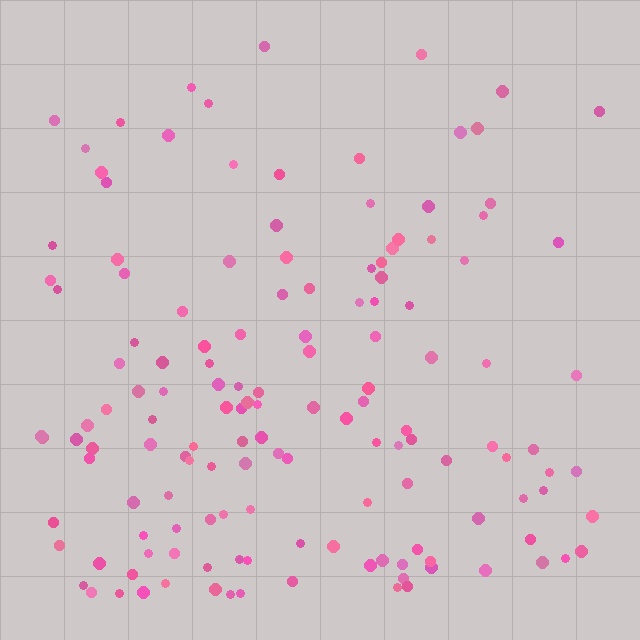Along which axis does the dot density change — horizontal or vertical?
Vertical.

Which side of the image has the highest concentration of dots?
The bottom.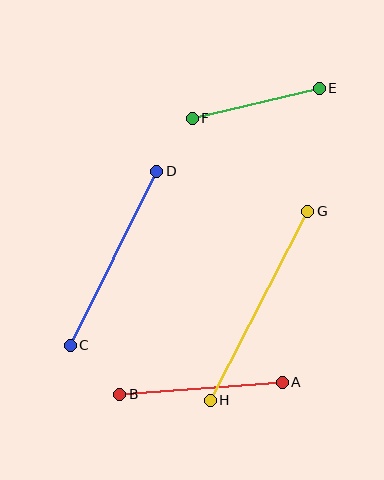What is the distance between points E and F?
The distance is approximately 130 pixels.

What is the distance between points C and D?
The distance is approximately 195 pixels.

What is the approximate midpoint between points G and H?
The midpoint is at approximately (259, 306) pixels.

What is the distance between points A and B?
The distance is approximately 163 pixels.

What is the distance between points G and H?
The distance is approximately 213 pixels.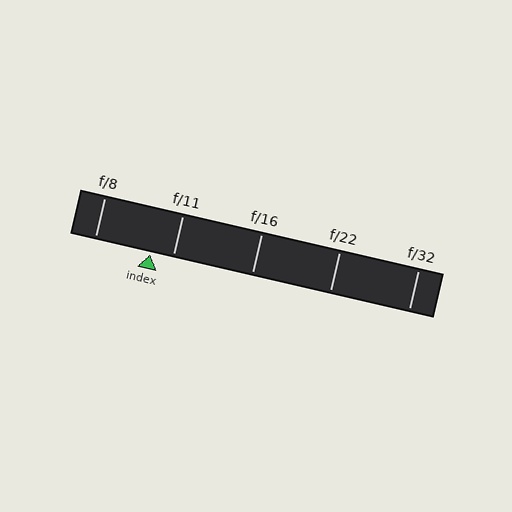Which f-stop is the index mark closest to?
The index mark is closest to f/11.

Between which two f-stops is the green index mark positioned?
The index mark is between f/8 and f/11.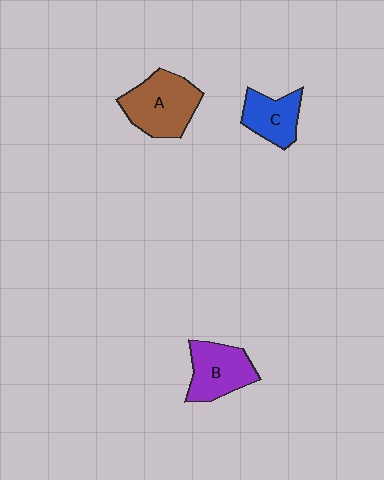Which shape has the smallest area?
Shape C (blue).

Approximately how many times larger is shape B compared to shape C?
Approximately 1.3 times.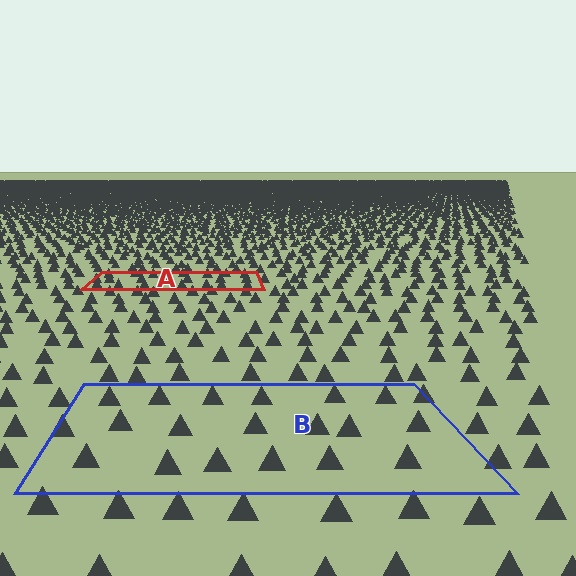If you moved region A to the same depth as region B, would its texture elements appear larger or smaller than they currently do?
They would appear larger. At a closer depth, the same texture elements are projected at a bigger on-screen size.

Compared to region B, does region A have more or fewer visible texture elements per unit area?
Region A has more texture elements per unit area — they are packed more densely because it is farther away.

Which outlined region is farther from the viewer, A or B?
Region A is farther from the viewer — the texture elements inside it appear smaller and more densely packed.